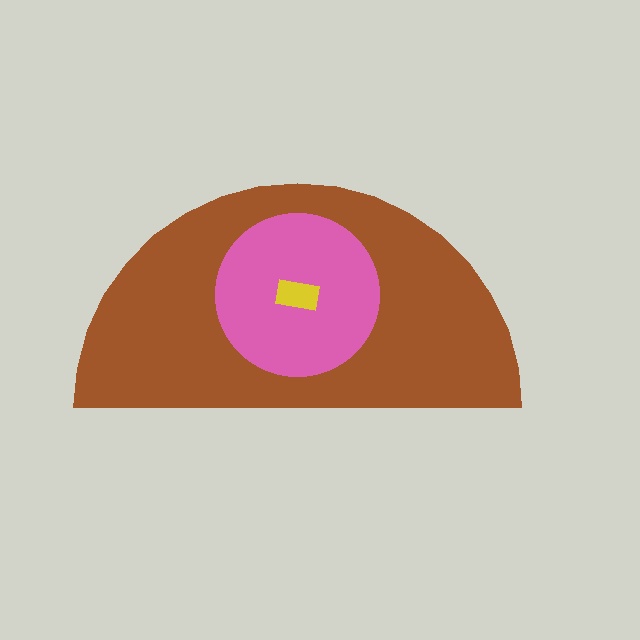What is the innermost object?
The yellow rectangle.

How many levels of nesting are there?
3.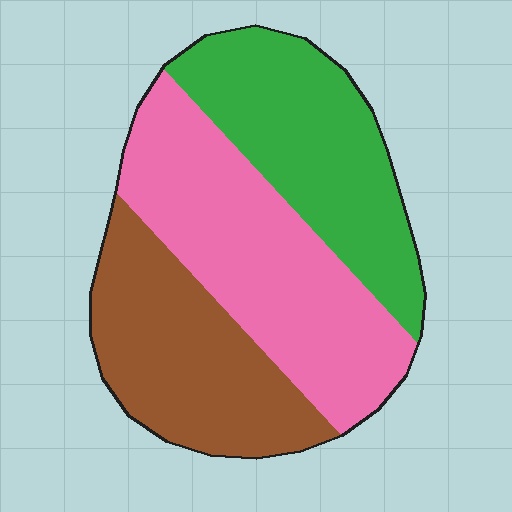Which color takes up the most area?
Pink, at roughly 40%.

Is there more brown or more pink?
Pink.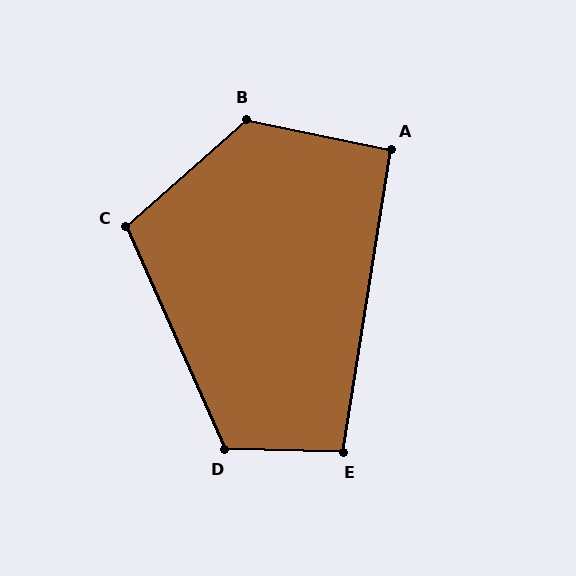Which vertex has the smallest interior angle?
A, at approximately 92 degrees.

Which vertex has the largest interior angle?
B, at approximately 127 degrees.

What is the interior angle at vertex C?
Approximately 108 degrees (obtuse).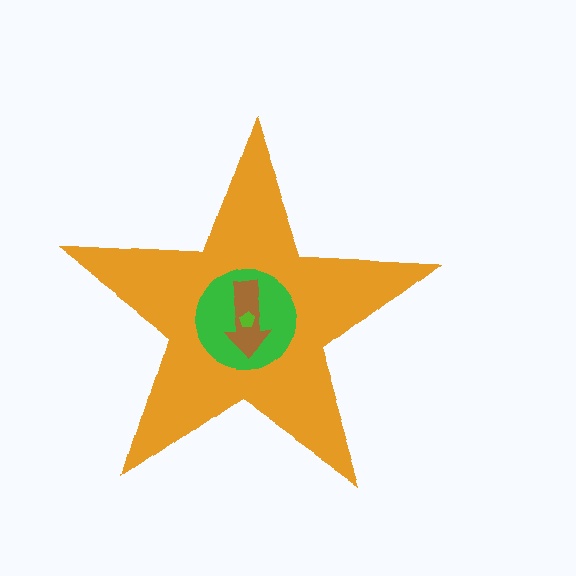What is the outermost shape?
The orange star.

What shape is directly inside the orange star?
The green circle.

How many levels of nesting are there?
4.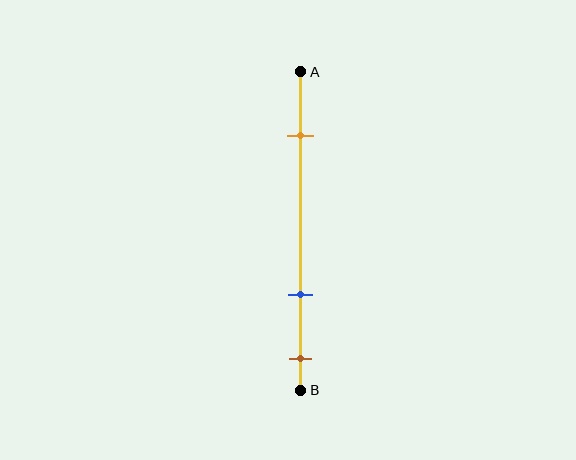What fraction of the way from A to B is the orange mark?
The orange mark is approximately 20% (0.2) of the way from A to B.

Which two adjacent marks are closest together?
The blue and brown marks are the closest adjacent pair.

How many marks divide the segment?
There are 3 marks dividing the segment.